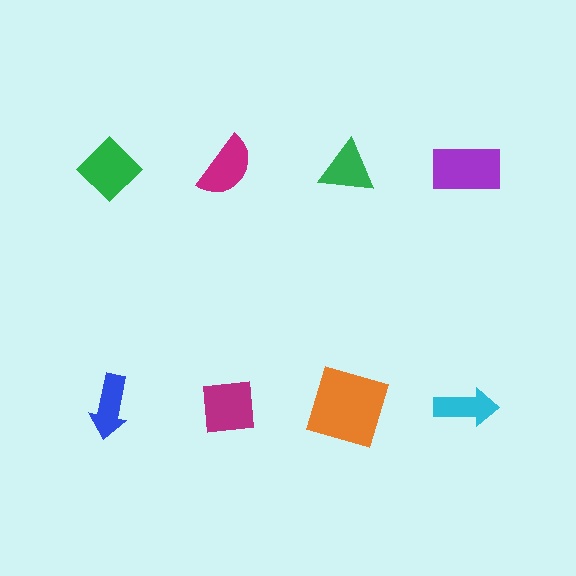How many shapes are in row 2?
4 shapes.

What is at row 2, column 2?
A magenta square.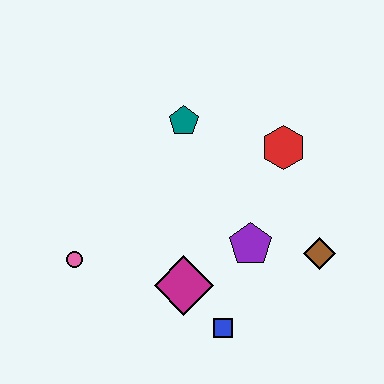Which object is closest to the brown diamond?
The purple pentagon is closest to the brown diamond.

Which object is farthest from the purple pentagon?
The pink circle is farthest from the purple pentagon.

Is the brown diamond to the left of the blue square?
No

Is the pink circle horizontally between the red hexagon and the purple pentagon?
No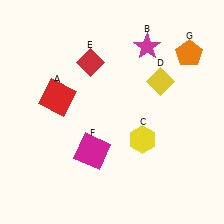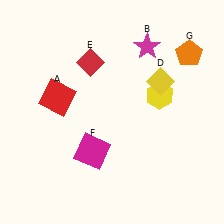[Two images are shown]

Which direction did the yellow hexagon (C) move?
The yellow hexagon (C) moved up.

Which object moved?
The yellow hexagon (C) moved up.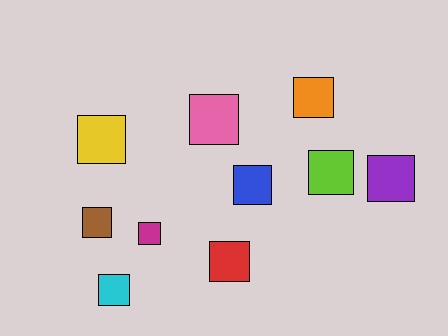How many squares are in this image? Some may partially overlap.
There are 10 squares.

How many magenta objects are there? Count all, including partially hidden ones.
There is 1 magenta object.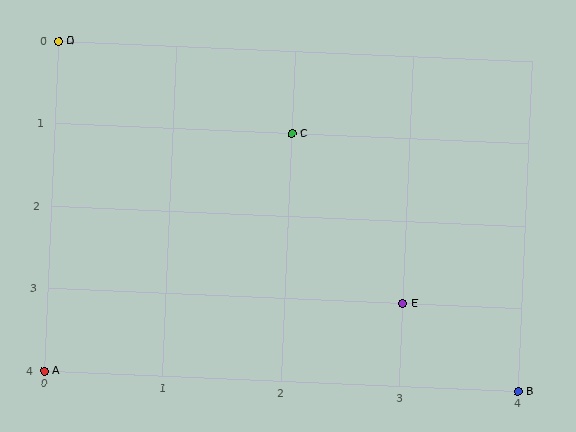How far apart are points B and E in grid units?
Points B and E are 1 column and 1 row apart (about 1.4 grid units diagonally).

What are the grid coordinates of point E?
Point E is at grid coordinates (3, 3).